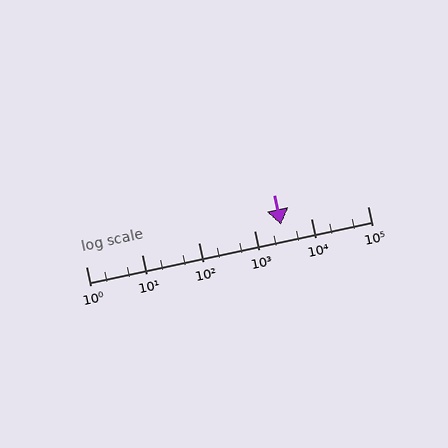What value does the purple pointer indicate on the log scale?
The pointer indicates approximately 2900.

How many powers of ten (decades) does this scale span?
The scale spans 5 decades, from 1 to 100000.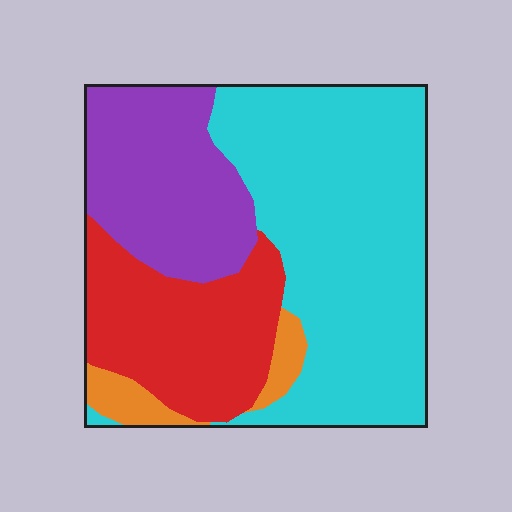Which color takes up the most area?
Cyan, at roughly 50%.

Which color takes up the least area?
Orange, at roughly 5%.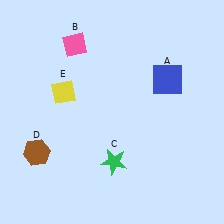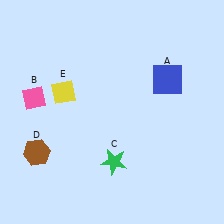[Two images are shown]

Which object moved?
The pink diamond (B) moved down.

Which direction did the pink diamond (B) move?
The pink diamond (B) moved down.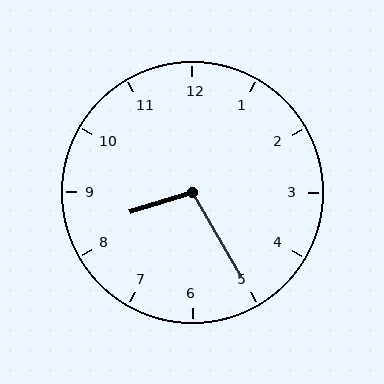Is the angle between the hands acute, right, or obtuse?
It is obtuse.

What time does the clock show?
8:25.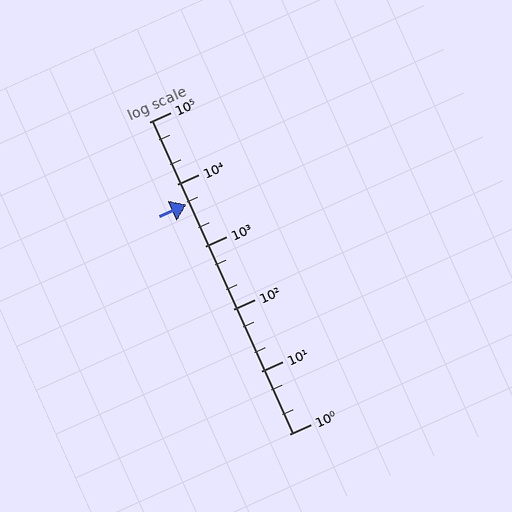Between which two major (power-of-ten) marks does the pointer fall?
The pointer is between 1000 and 10000.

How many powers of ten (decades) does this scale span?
The scale spans 5 decades, from 1 to 100000.